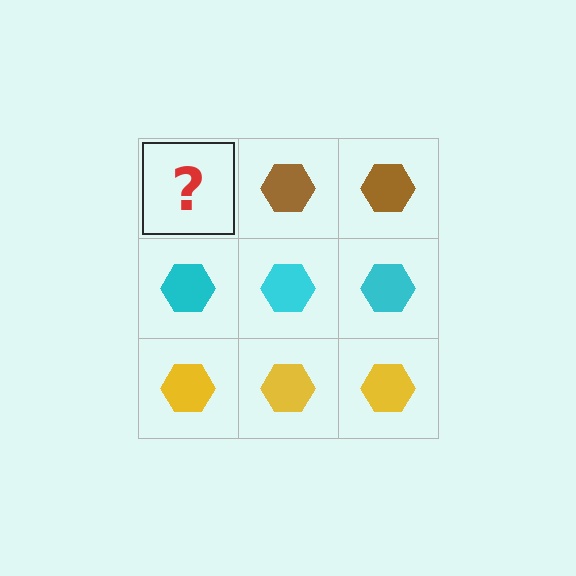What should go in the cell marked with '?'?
The missing cell should contain a brown hexagon.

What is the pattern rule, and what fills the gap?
The rule is that each row has a consistent color. The gap should be filled with a brown hexagon.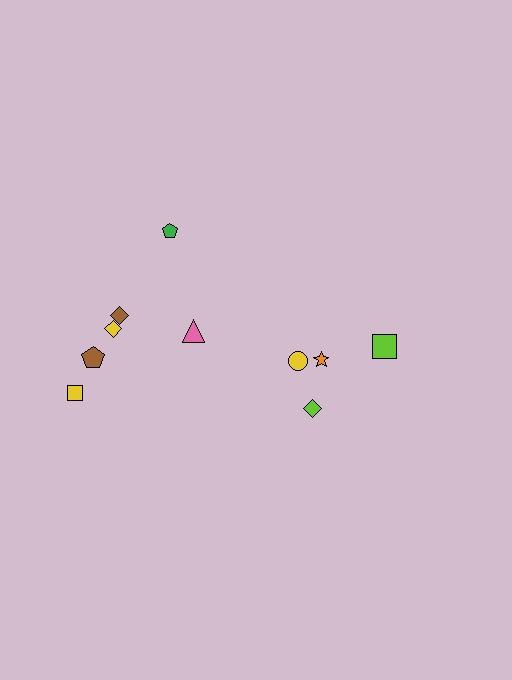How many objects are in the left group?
There are 6 objects.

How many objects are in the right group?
There are 4 objects.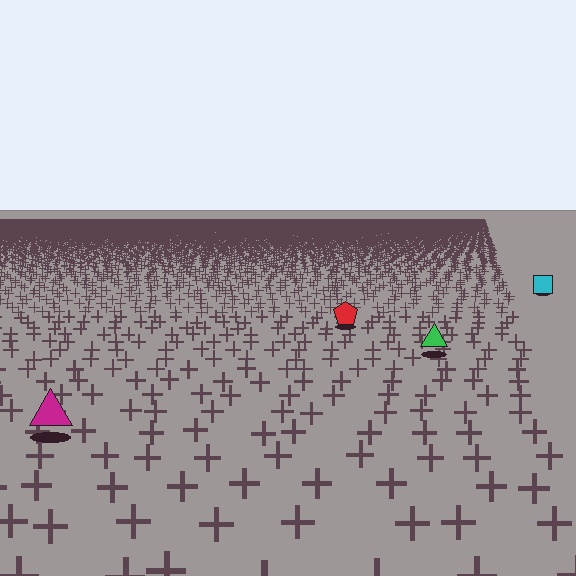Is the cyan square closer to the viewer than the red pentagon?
No. The red pentagon is closer — you can tell from the texture gradient: the ground texture is coarser near it.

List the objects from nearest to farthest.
From nearest to farthest: the magenta triangle, the green triangle, the red pentagon, the cyan square.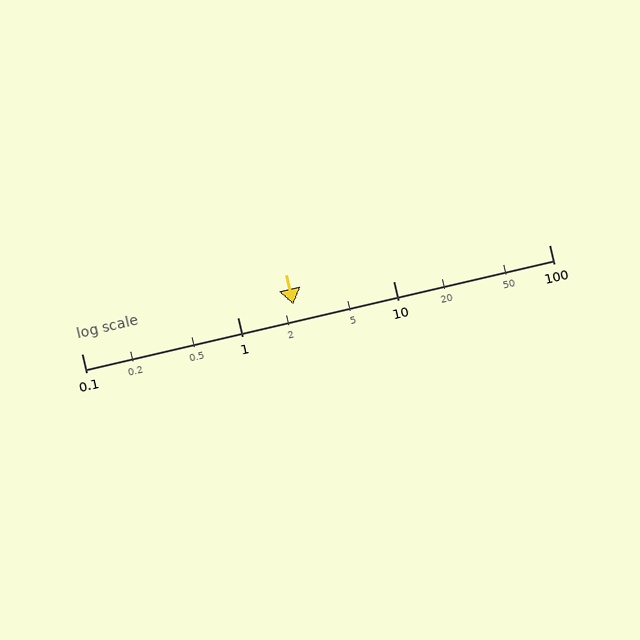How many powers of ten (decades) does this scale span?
The scale spans 3 decades, from 0.1 to 100.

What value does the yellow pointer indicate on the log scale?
The pointer indicates approximately 2.3.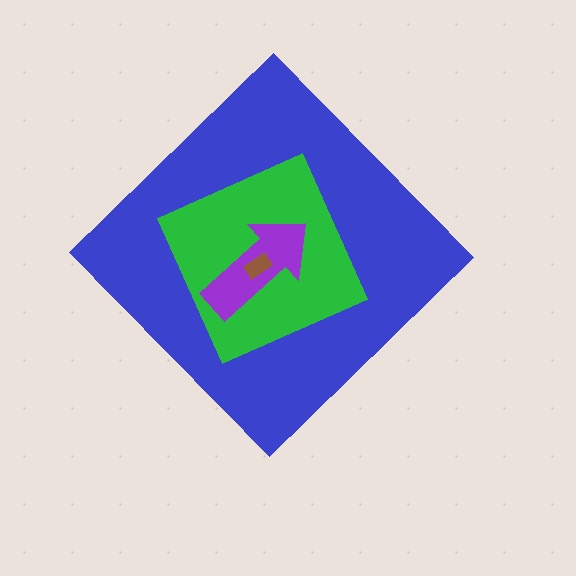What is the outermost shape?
The blue diamond.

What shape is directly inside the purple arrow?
The brown rectangle.